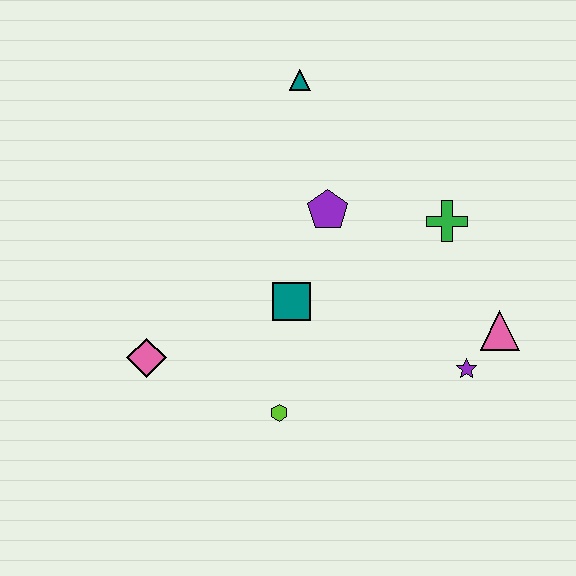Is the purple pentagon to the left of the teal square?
No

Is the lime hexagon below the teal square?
Yes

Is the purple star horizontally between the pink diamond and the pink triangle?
Yes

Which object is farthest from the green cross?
The pink diamond is farthest from the green cross.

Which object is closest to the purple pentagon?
The teal square is closest to the purple pentagon.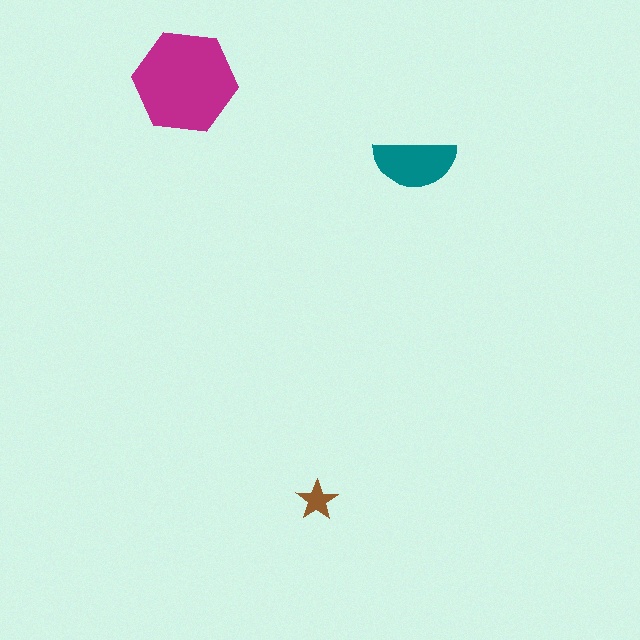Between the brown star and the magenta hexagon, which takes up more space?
The magenta hexagon.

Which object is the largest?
The magenta hexagon.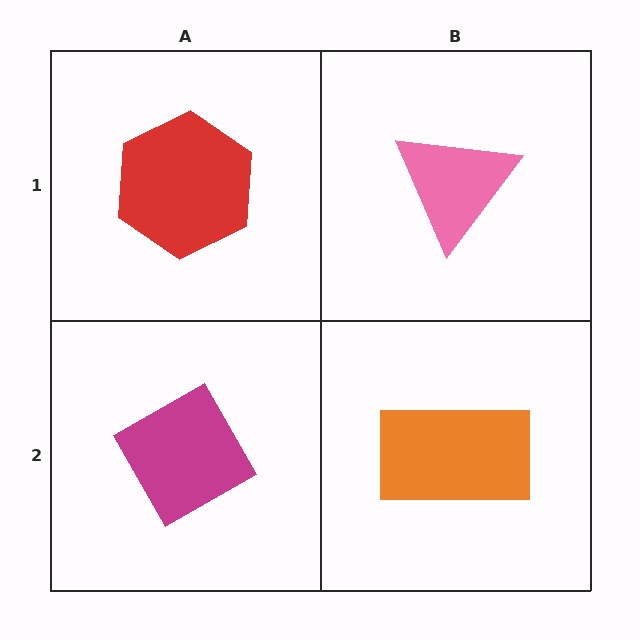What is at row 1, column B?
A pink triangle.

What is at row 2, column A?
A magenta diamond.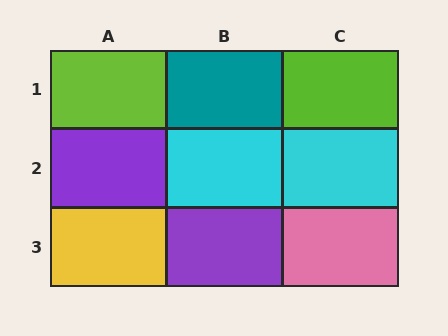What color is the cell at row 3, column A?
Yellow.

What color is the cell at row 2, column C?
Cyan.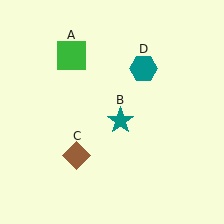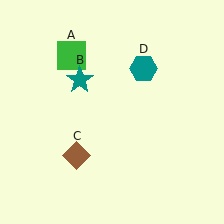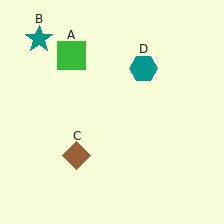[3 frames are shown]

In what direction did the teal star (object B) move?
The teal star (object B) moved up and to the left.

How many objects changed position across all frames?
1 object changed position: teal star (object B).